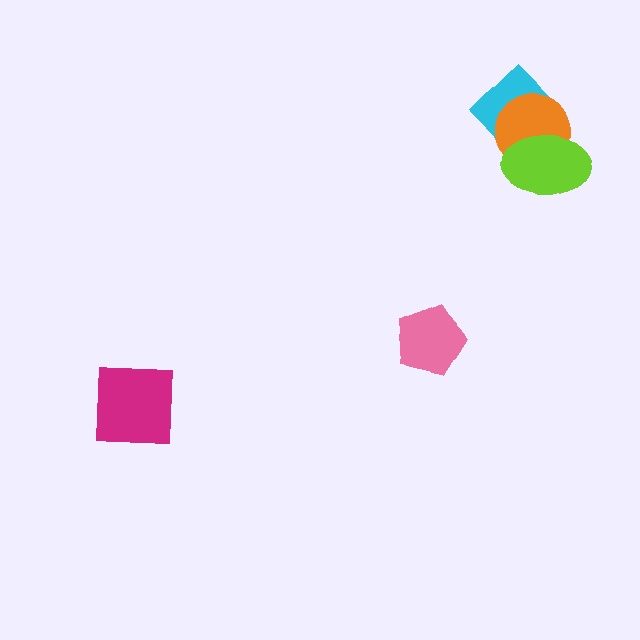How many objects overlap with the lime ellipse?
2 objects overlap with the lime ellipse.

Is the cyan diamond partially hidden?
Yes, it is partially covered by another shape.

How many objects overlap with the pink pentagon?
0 objects overlap with the pink pentagon.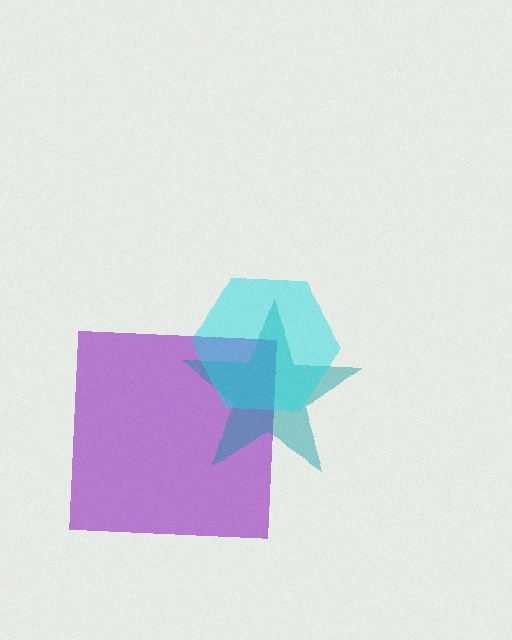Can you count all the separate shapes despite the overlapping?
Yes, there are 3 separate shapes.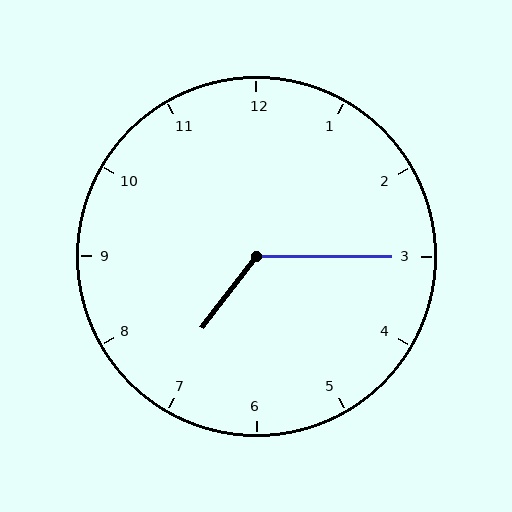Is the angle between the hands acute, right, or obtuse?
It is obtuse.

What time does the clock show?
7:15.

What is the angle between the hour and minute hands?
Approximately 128 degrees.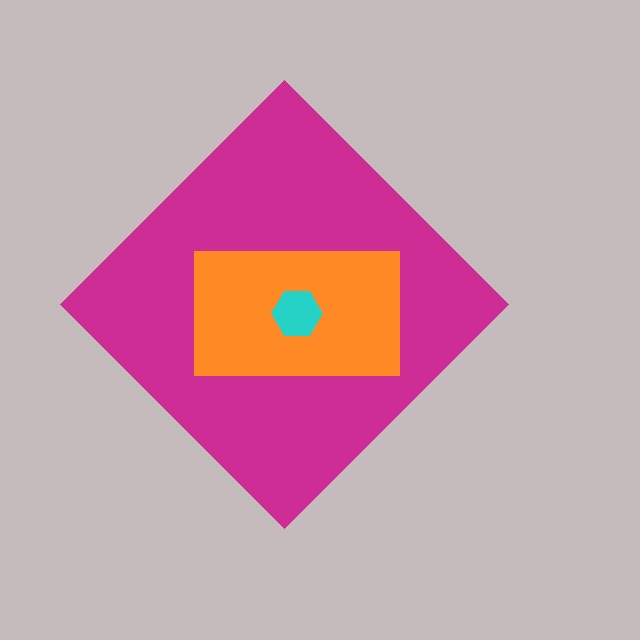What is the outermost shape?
The magenta diamond.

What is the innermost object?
The cyan hexagon.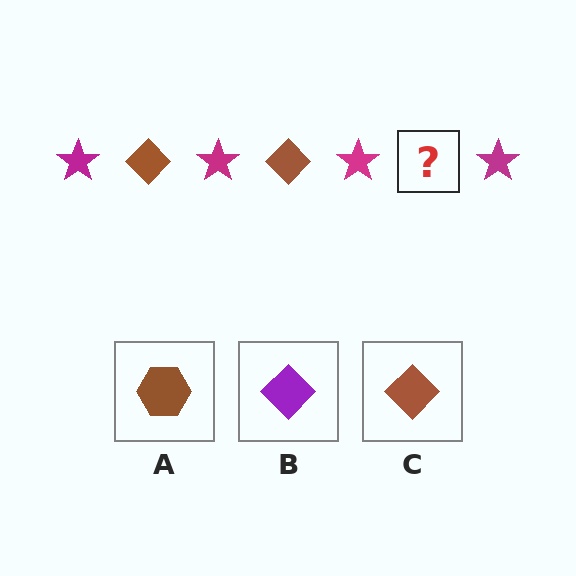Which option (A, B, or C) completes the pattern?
C.